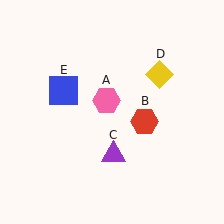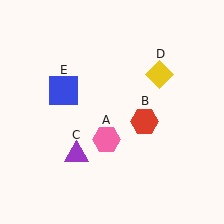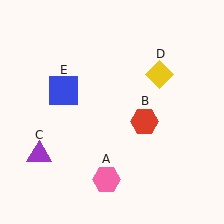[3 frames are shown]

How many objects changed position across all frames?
2 objects changed position: pink hexagon (object A), purple triangle (object C).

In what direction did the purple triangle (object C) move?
The purple triangle (object C) moved left.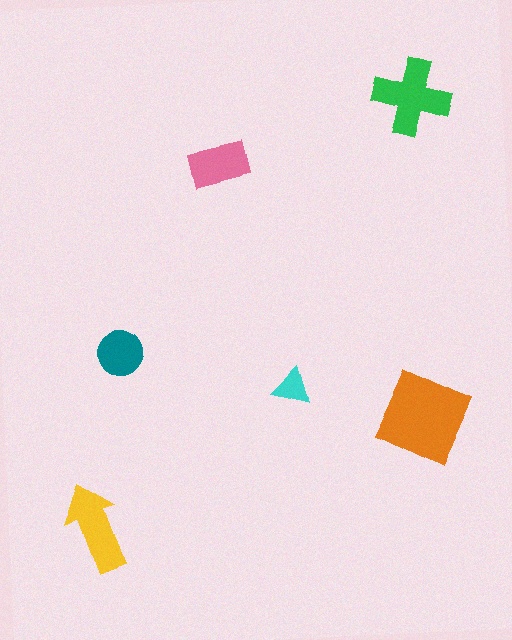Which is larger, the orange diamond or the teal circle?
The orange diamond.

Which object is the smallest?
The cyan triangle.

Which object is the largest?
The orange diamond.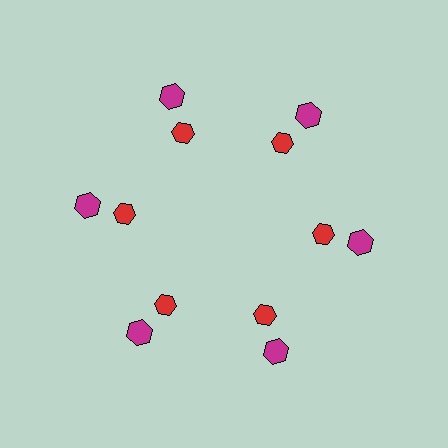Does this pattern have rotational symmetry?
Yes, this pattern has 6-fold rotational symmetry. It looks the same after rotating 60 degrees around the center.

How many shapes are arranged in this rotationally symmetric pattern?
There are 12 shapes, arranged in 6 groups of 2.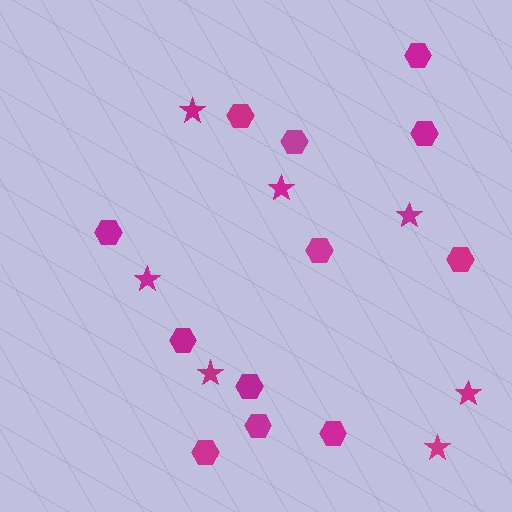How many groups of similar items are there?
There are 2 groups: one group of stars (7) and one group of hexagons (12).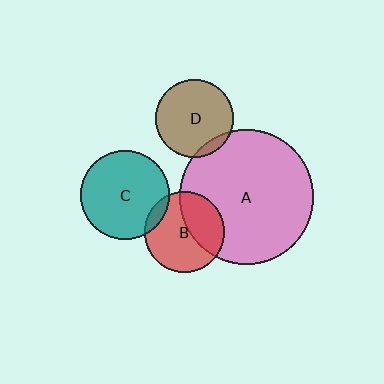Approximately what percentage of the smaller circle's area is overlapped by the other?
Approximately 10%.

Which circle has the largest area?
Circle A (pink).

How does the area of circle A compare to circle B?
Approximately 2.8 times.